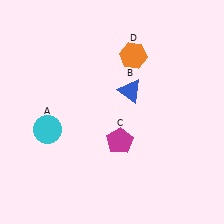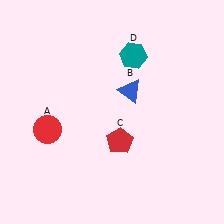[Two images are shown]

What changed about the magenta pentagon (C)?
In Image 1, C is magenta. In Image 2, it changed to red.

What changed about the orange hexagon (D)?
In Image 1, D is orange. In Image 2, it changed to teal.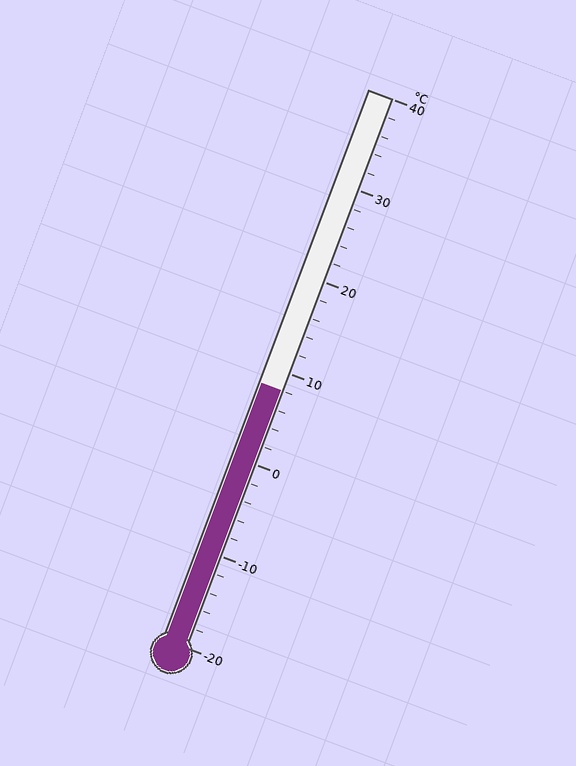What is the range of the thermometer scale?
The thermometer scale ranges from -20°C to 40°C.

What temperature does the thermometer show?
The thermometer shows approximately 8°C.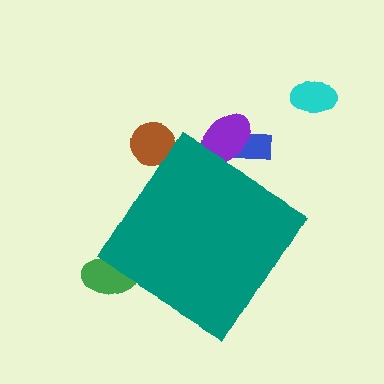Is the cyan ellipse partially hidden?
No, the cyan ellipse is fully visible.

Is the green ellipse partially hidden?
Yes, the green ellipse is partially hidden behind the teal diamond.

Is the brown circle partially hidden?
Yes, the brown circle is partially hidden behind the teal diamond.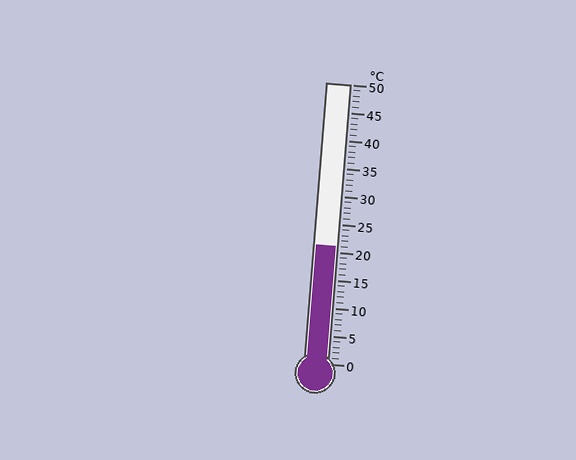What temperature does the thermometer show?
The thermometer shows approximately 21°C.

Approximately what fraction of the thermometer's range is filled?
The thermometer is filled to approximately 40% of its range.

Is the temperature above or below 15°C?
The temperature is above 15°C.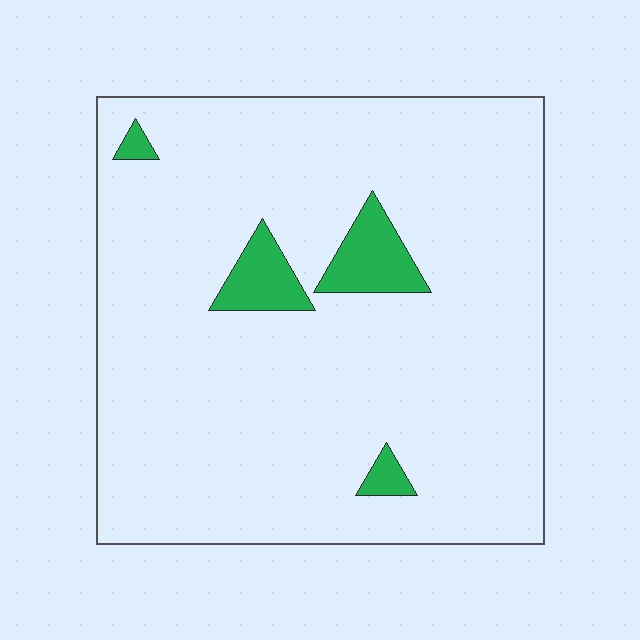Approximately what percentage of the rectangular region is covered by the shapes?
Approximately 5%.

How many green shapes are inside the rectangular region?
4.